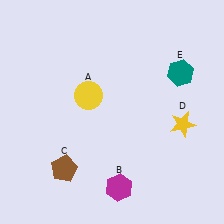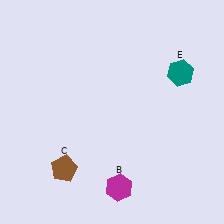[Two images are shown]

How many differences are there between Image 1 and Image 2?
There are 2 differences between the two images.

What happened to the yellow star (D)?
The yellow star (D) was removed in Image 2. It was in the bottom-right area of Image 1.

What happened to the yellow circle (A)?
The yellow circle (A) was removed in Image 2. It was in the top-left area of Image 1.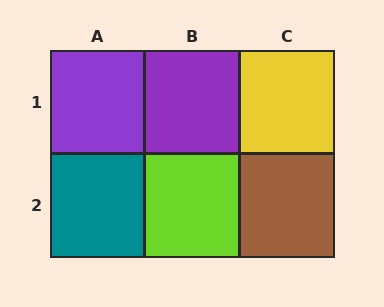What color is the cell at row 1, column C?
Yellow.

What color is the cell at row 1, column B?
Purple.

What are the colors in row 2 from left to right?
Teal, lime, brown.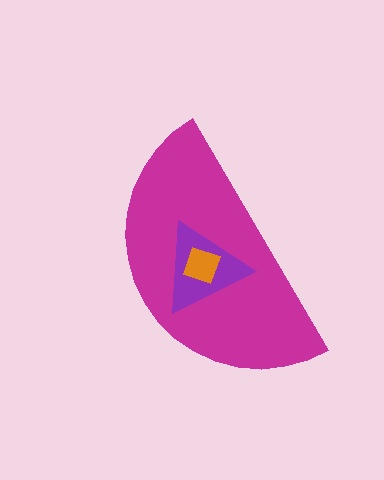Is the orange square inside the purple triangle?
Yes.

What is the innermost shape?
The orange square.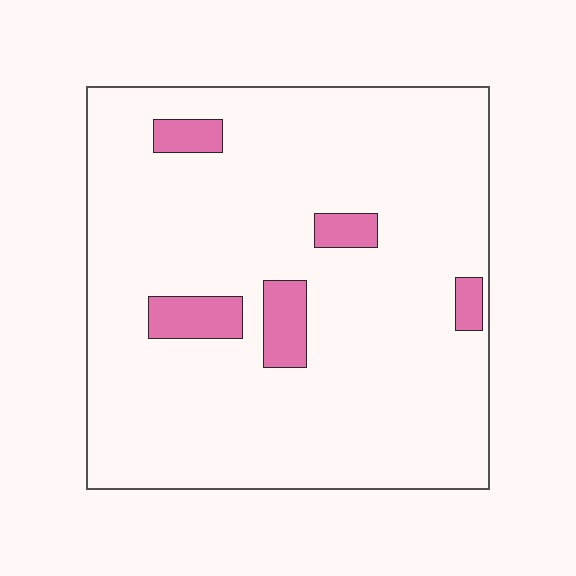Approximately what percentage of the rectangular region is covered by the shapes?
Approximately 10%.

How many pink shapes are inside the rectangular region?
5.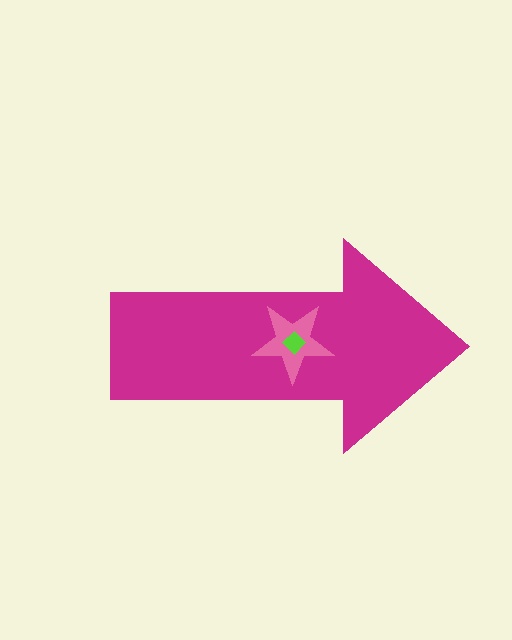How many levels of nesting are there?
3.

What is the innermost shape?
The lime diamond.